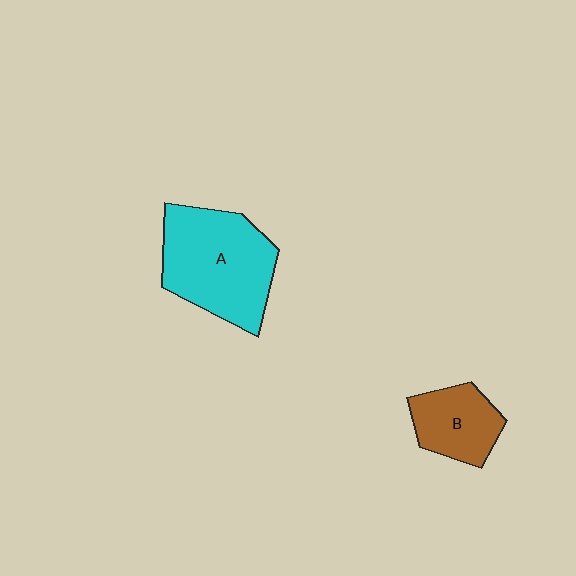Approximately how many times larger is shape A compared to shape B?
Approximately 1.9 times.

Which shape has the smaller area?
Shape B (brown).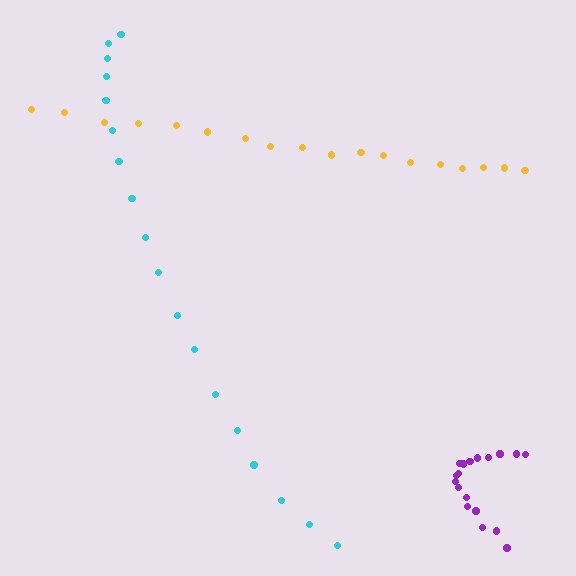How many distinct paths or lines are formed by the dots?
There are 3 distinct paths.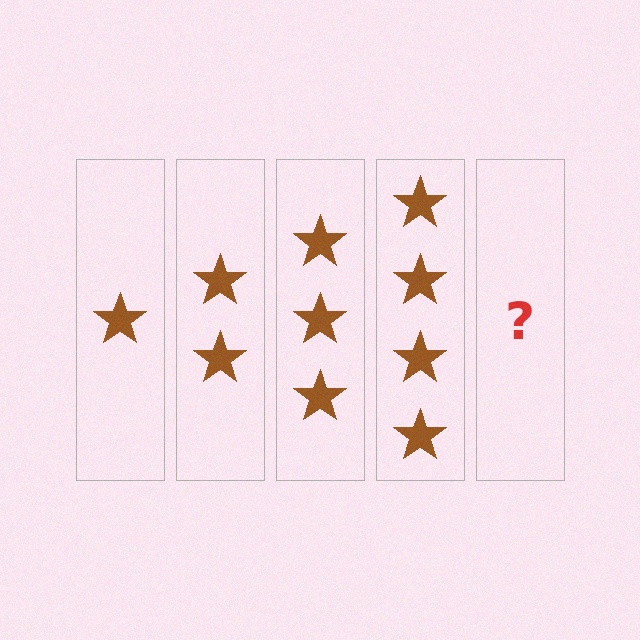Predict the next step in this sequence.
The next step is 5 stars.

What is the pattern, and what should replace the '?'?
The pattern is that each step adds one more star. The '?' should be 5 stars.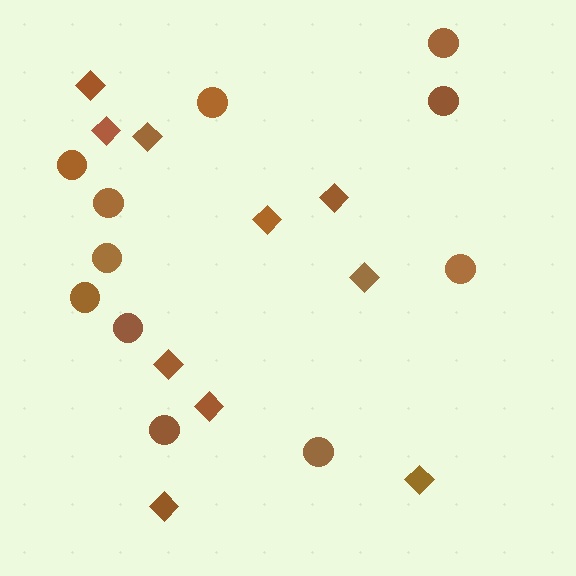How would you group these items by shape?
There are 2 groups: one group of circles (11) and one group of diamonds (10).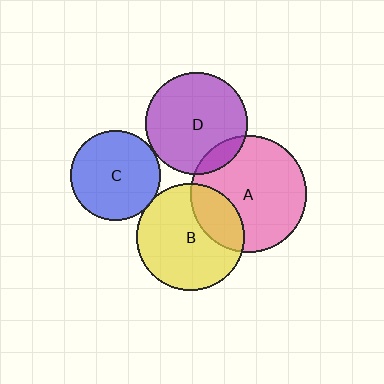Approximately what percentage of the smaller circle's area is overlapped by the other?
Approximately 10%.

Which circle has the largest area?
Circle A (pink).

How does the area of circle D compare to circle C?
Approximately 1.3 times.